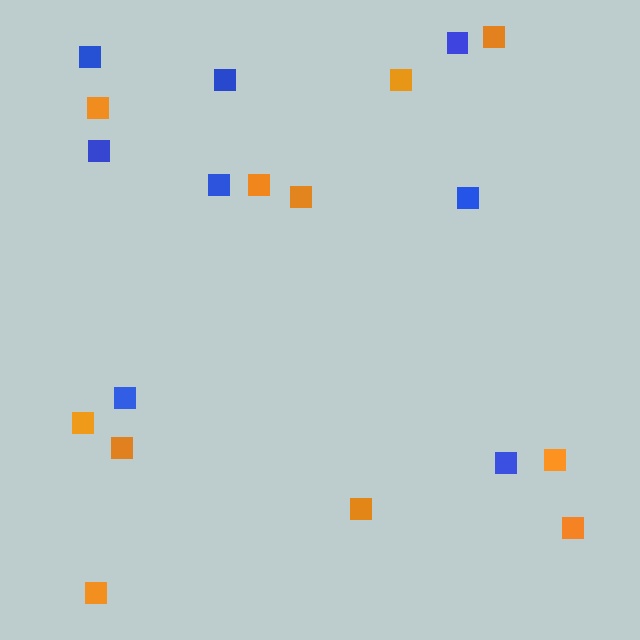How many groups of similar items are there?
There are 2 groups: one group of orange squares (11) and one group of blue squares (8).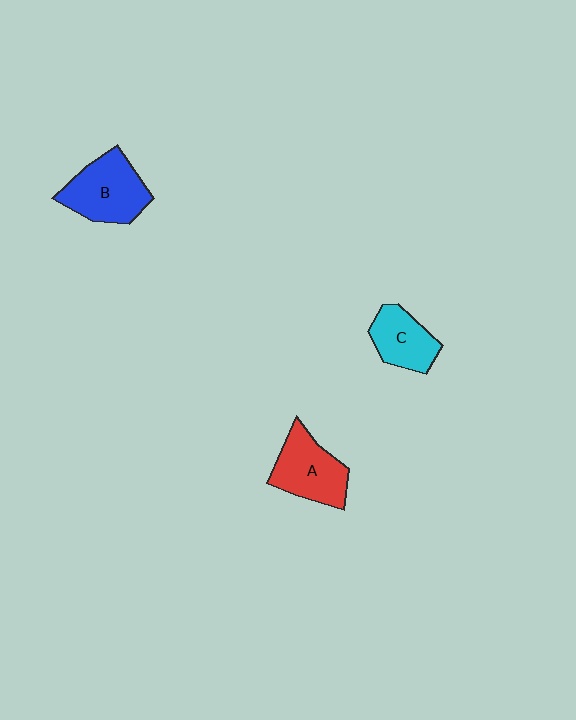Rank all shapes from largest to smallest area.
From largest to smallest: B (blue), A (red), C (cyan).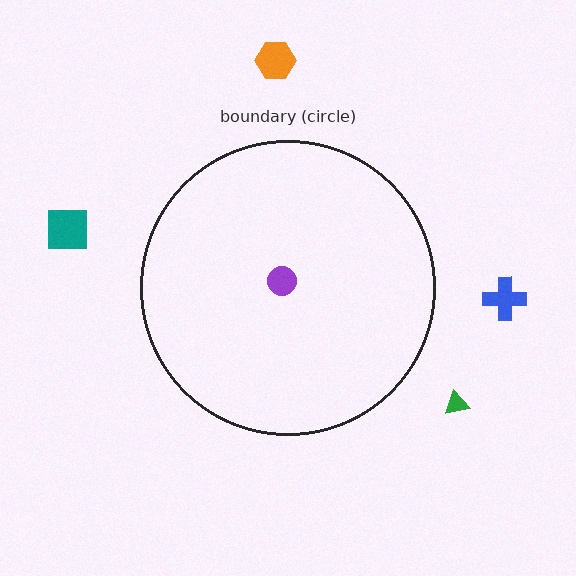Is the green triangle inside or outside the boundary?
Outside.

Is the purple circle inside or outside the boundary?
Inside.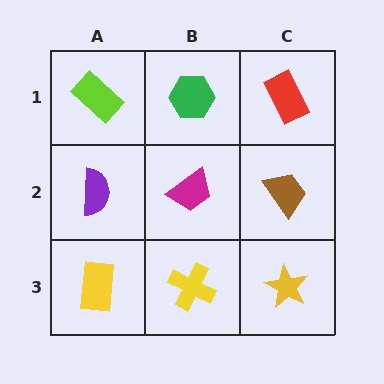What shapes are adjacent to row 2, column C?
A red rectangle (row 1, column C), a yellow star (row 3, column C), a magenta trapezoid (row 2, column B).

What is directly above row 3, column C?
A brown trapezoid.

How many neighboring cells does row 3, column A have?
2.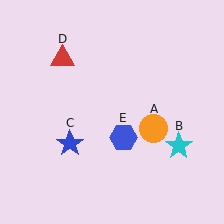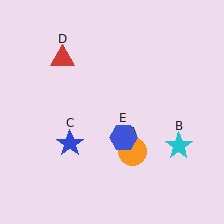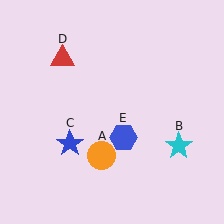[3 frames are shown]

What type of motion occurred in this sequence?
The orange circle (object A) rotated clockwise around the center of the scene.